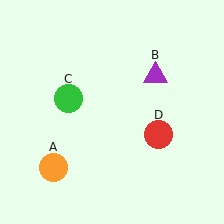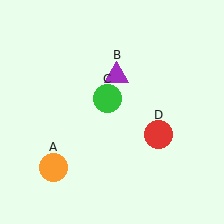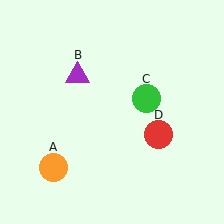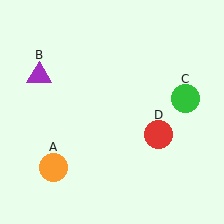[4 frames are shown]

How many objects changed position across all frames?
2 objects changed position: purple triangle (object B), green circle (object C).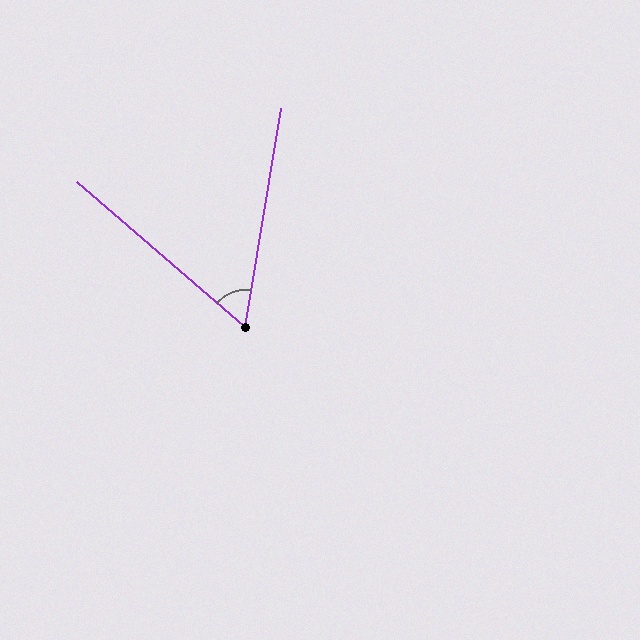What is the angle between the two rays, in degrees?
Approximately 58 degrees.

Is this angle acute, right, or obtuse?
It is acute.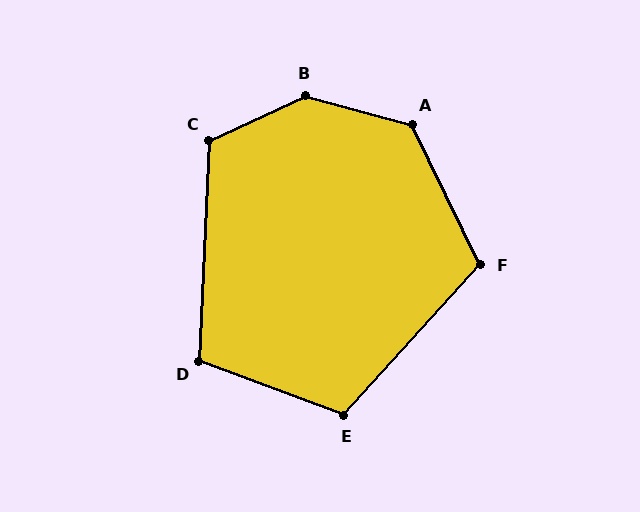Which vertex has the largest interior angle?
B, at approximately 140 degrees.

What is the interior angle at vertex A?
Approximately 131 degrees (obtuse).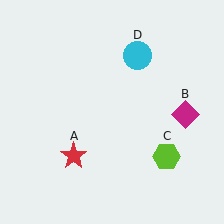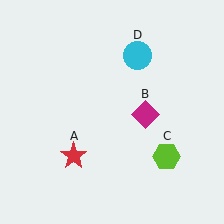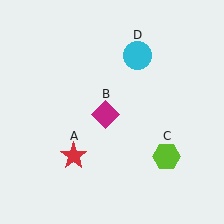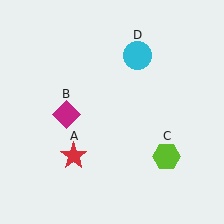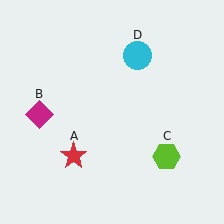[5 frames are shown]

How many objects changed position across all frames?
1 object changed position: magenta diamond (object B).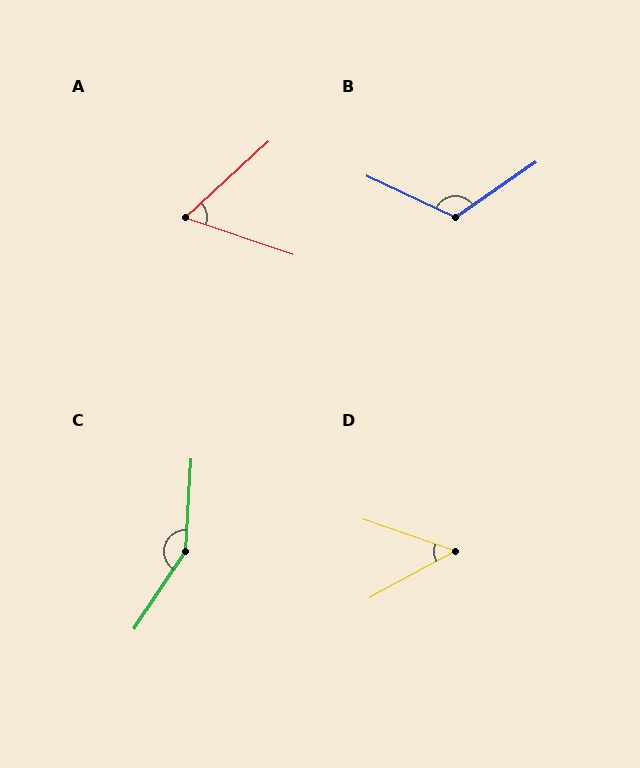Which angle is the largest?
C, at approximately 150 degrees.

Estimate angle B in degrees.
Approximately 120 degrees.